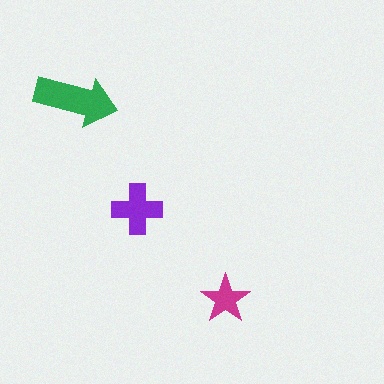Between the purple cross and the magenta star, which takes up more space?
The purple cross.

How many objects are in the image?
There are 3 objects in the image.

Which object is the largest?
The green arrow.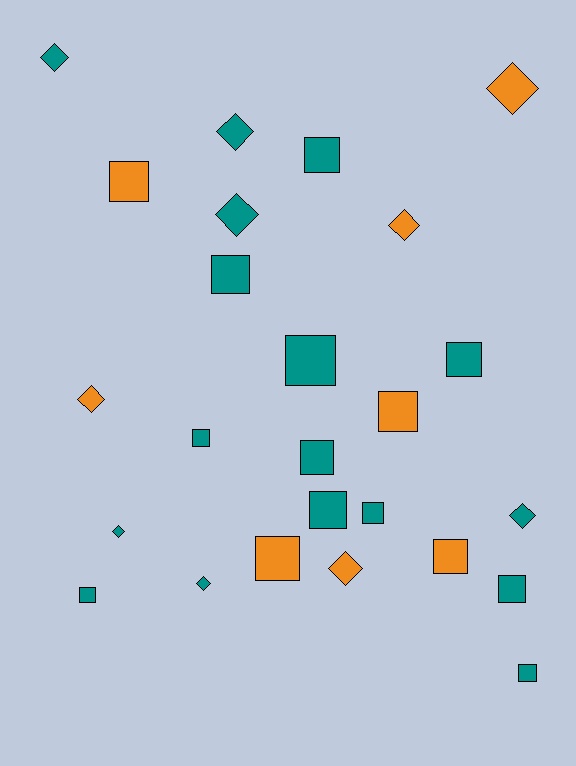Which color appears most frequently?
Teal, with 17 objects.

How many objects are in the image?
There are 25 objects.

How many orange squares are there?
There are 4 orange squares.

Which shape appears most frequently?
Square, with 15 objects.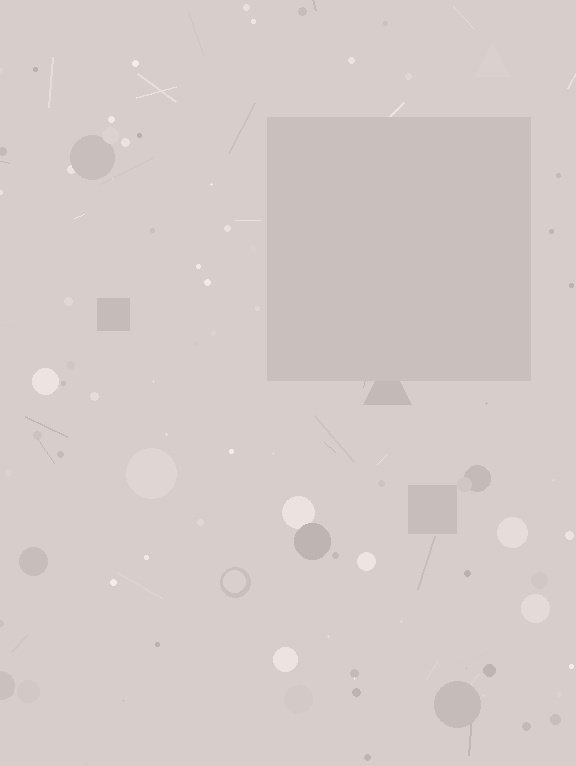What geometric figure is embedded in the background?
A square is embedded in the background.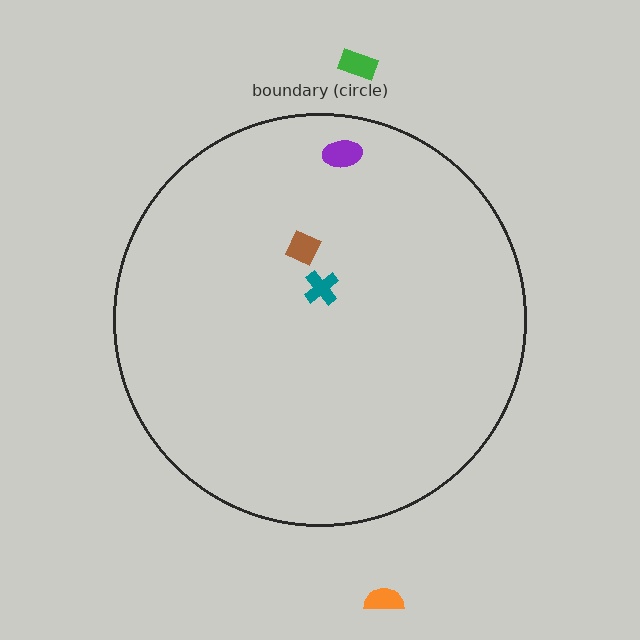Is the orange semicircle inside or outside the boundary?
Outside.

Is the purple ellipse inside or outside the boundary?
Inside.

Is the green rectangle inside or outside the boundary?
Outside.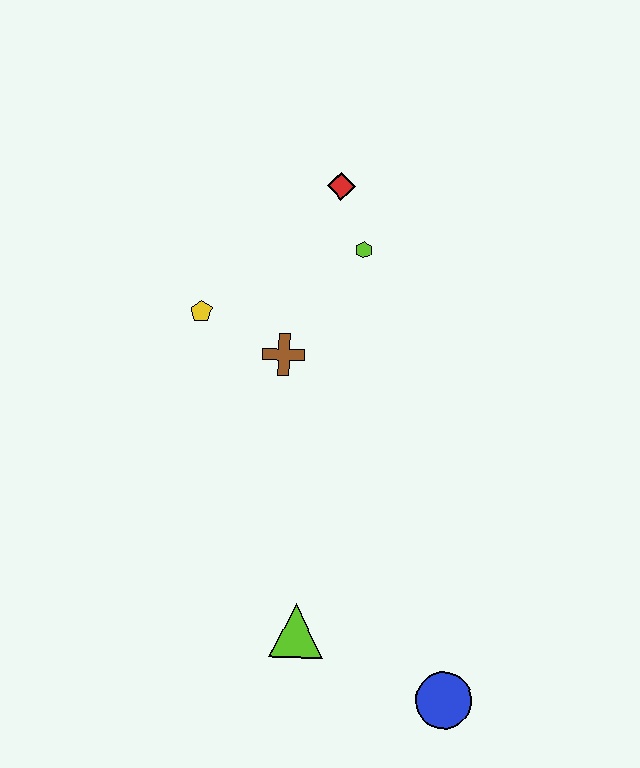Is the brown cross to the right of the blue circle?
No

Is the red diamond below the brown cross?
No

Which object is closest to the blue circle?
The lime triangle is closest to the blue circle.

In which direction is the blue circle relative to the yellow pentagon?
The blue circle is below the yellow pentagon.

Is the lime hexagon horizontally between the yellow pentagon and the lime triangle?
No